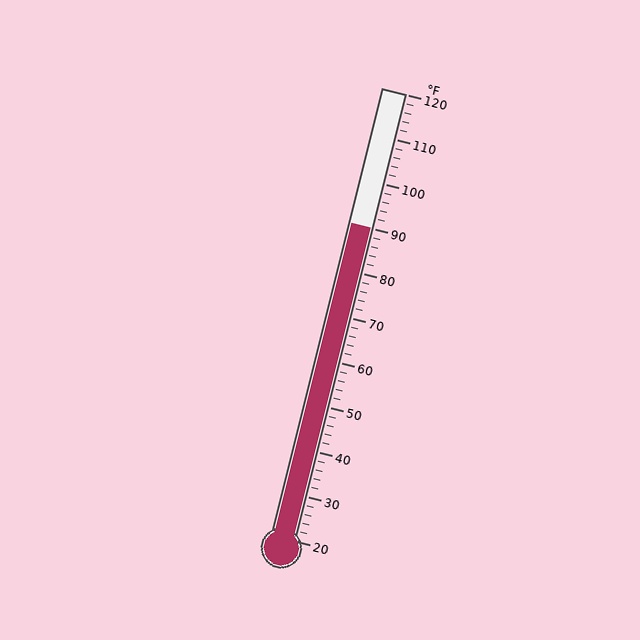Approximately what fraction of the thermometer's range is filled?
The thermometer is filled to approximately 70% of its range.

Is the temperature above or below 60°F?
The temperature is above 60°F.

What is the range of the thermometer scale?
The thermometer scale ranges from 20°F to 120°F.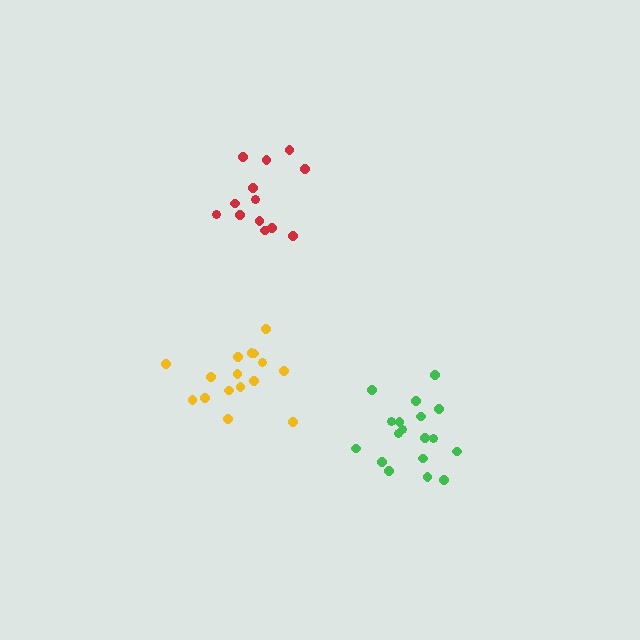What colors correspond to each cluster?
The clusters are colored: red, green, yellow.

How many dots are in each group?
Group 1: 13 dots, Group 2: 18 dots, Group 3: 16 dots (47 total).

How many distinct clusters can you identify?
There are 3 distinct clusters.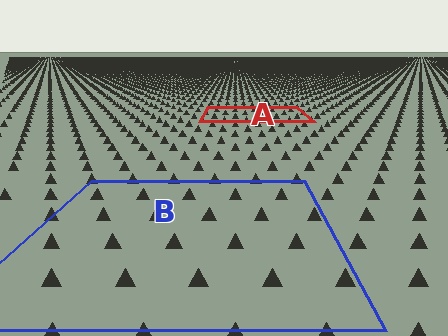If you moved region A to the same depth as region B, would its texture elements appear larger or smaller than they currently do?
They would appear larger. At a closer depth, the same texture elements are projected at a bigger on-screen size.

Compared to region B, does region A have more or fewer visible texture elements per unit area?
Region A has more texture elements per unit area — they are packed more densely because it is farther away.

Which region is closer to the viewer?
Region B is closer. The texture elements there are larger and more spread out.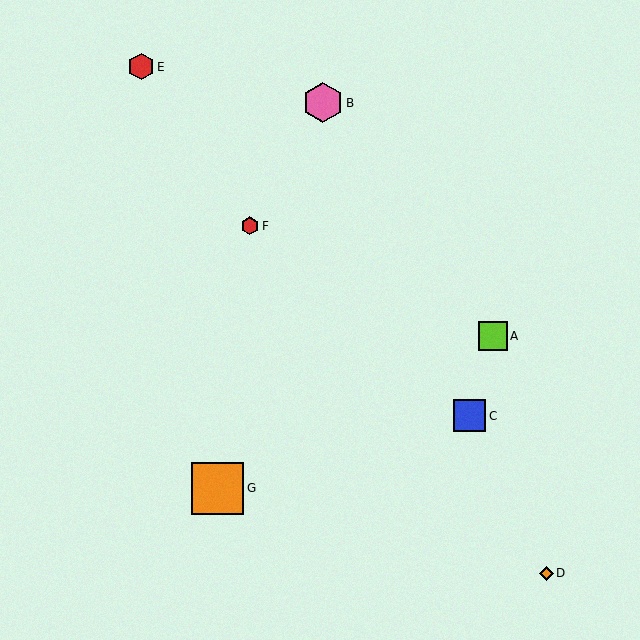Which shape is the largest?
The orange square (labeled G) is the largest.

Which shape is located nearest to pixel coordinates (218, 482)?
The orange square (labeled G) at (217, 488) is nearest to that location.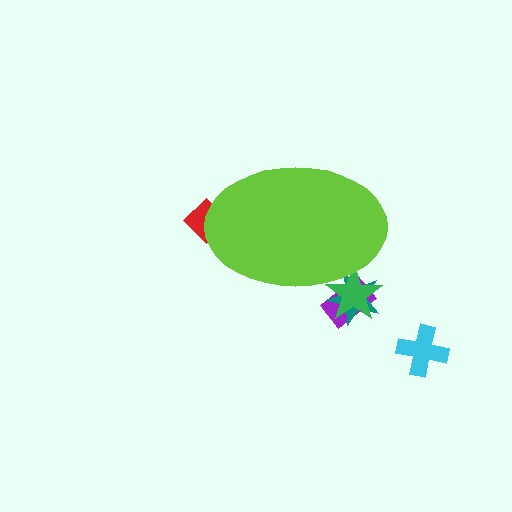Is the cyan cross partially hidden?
No, the cyan cross is fully visible.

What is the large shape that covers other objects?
A lime ellipse.